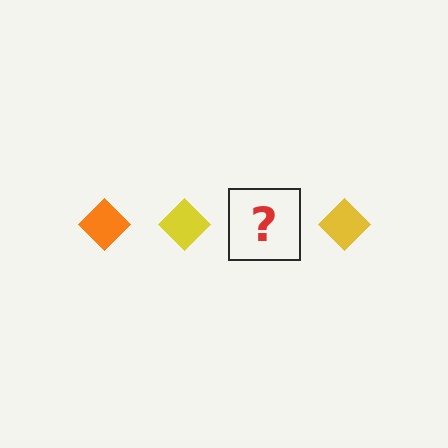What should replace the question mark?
The question mark should be replaced with an orange diamond.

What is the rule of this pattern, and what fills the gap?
The rule is that the pattern cycles through orange, yellow diamonds. The gap should be filled with an orange diamond.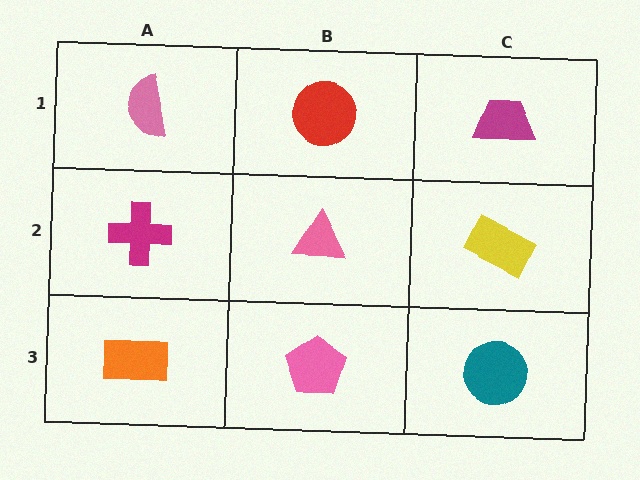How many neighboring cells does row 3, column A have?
2.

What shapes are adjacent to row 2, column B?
A red circle (row 1, column B), a pink pentagon (row 3, column B), a magenta cross (row 2, column A), a yellow rectangle (row 2, column C).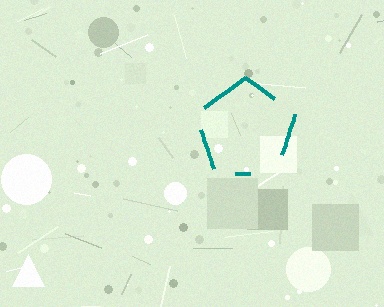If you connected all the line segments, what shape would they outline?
They would outline a pentagon.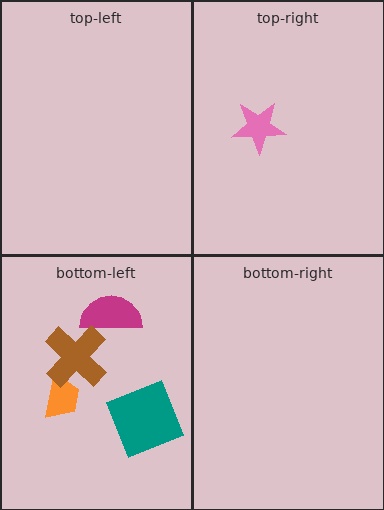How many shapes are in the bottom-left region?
4.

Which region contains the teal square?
The bottom-left region.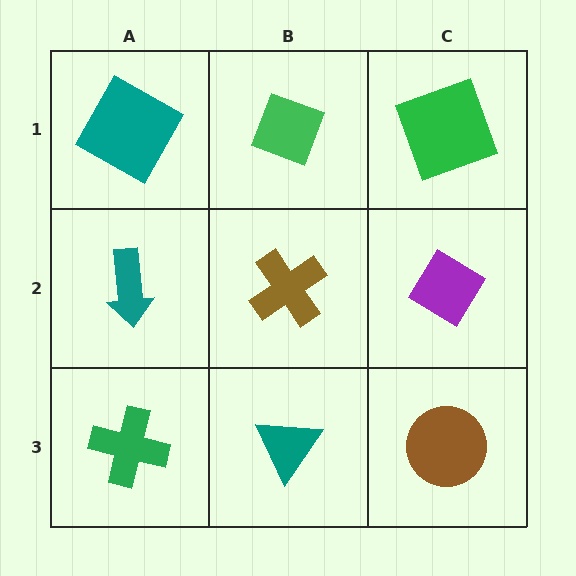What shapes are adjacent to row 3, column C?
A purple diamond (row 2, column C), a teal triangle (row 3, column B).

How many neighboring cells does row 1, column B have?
3.